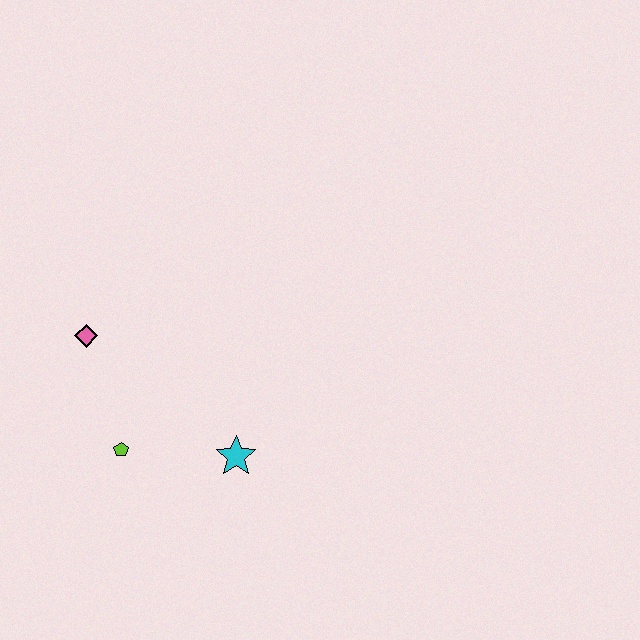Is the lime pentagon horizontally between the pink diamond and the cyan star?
Yes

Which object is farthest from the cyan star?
The pink diamond is farthest from the cyan star.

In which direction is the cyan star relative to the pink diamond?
The cyan star is to the right of the pink diamond.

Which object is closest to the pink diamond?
The lime pentagon is closest to the pink diamond.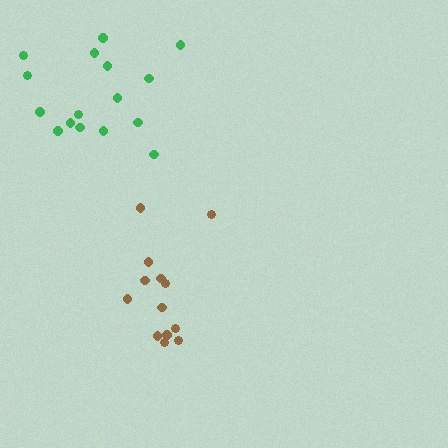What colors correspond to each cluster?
The clusters are colored: brown, green.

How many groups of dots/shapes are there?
There are 2 groups.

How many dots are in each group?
Group 1: 13 dots, Group 2: 16 dots (29 total).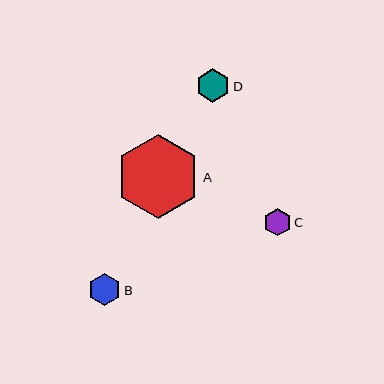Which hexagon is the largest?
Hexagon A is the largest with a size of approximately 84 pixels.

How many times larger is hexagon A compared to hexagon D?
Hexagon A is approximately 2.5 times the size of hexagon D.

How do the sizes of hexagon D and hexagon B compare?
Hexagon D and hexagon B are approximately the same size.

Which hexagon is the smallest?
Hexagon C is the smallest with a size of approximately 27 pixels.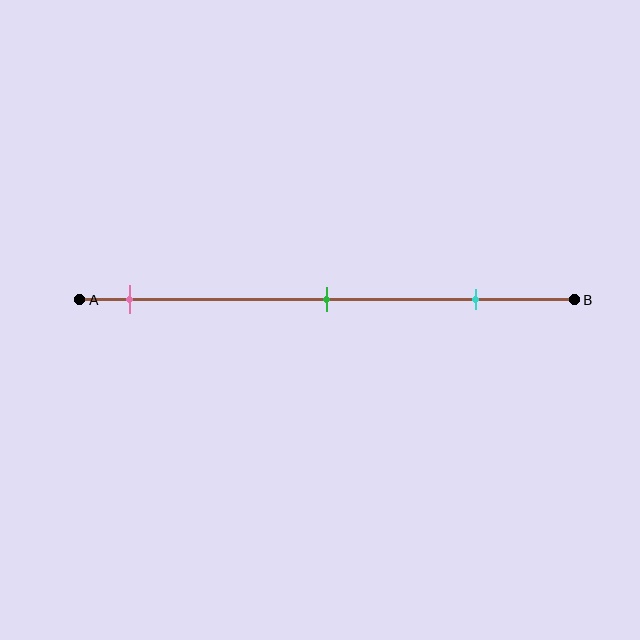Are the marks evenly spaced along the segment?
Yes, the marks are approximately evenly spaced.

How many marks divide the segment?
There are 3 marks dividing the segment.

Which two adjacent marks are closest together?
The green and cyan marks are the closest adjacent pair.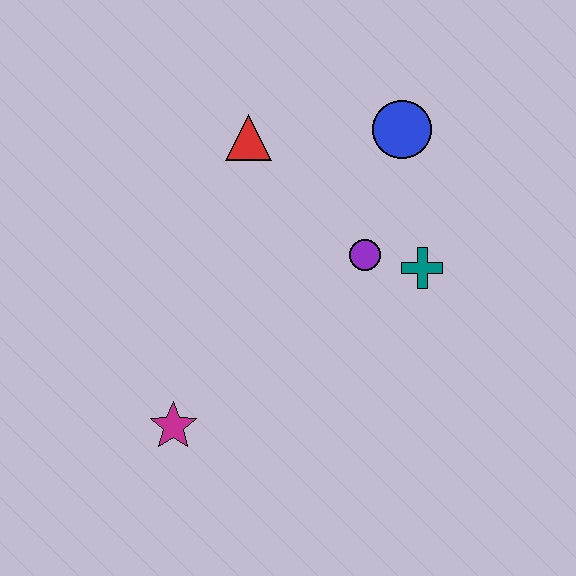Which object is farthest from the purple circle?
The magenta star is farthest from the purple circle.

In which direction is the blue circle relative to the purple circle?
The blue circle is above the purple circle.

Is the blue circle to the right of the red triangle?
Yes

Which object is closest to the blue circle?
The purple circle is closest to the blue circle.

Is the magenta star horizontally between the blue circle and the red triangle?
No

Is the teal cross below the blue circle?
Yes